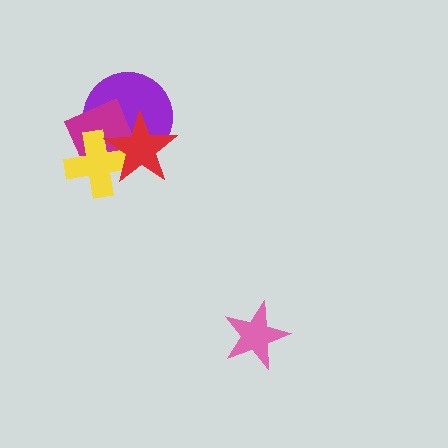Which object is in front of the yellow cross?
The red star is in front of the yellow cross.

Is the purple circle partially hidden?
Yes, it is partially covered by another shape.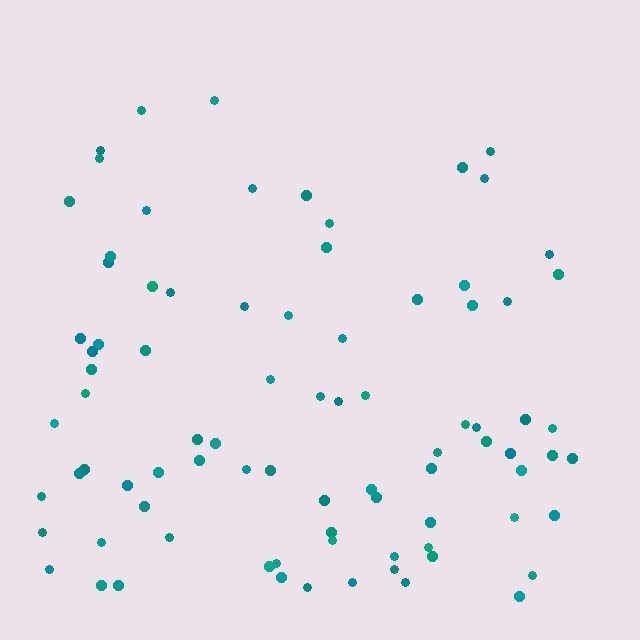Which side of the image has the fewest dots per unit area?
The top.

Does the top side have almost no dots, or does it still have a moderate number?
Still a moderate number, just noticeably fewer than the bottom.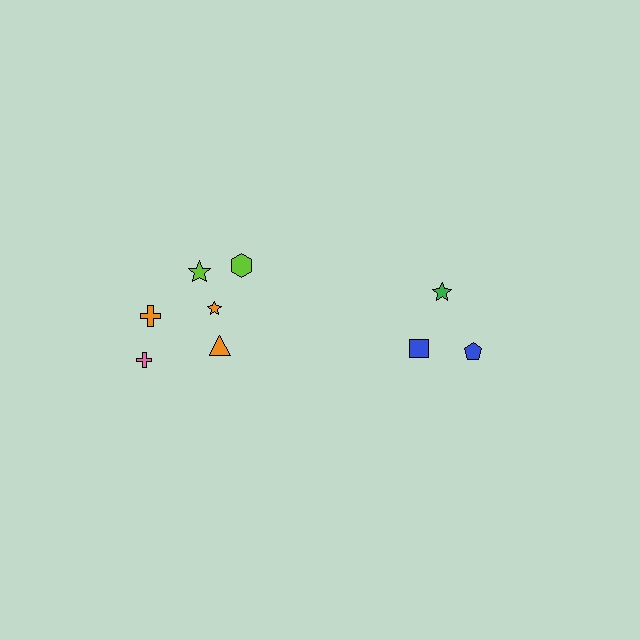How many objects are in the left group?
There are 6 objects.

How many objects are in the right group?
There are 3 objects.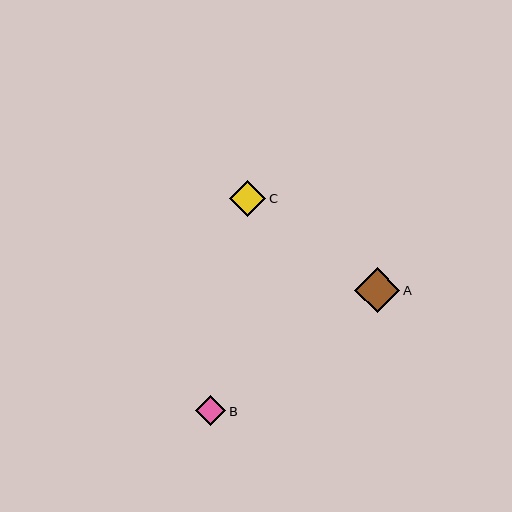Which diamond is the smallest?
Diamond B is the smallest with a size of approximately 30 pixels.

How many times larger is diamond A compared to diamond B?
Diamond A is approximately 1.5 times the size of diamond B.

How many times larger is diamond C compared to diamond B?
Diamond C is approximately 1.2 times the size of diamond B.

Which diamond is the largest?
Diamond A is the largest with a size of approximately 46 pixels.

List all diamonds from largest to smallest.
From largest to smallest: A, C, B.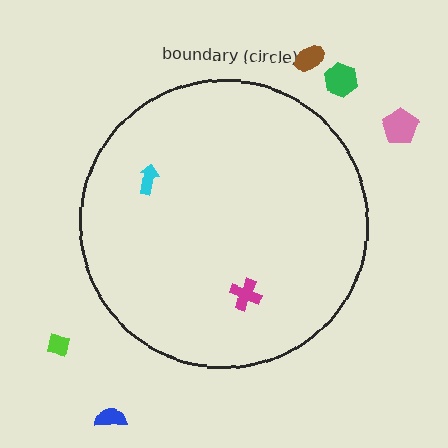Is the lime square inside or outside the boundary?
Outside.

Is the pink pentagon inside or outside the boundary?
Outside.